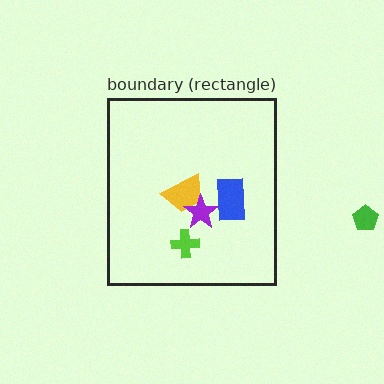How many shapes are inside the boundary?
4 inside, 1 outside.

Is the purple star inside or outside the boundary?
Inside.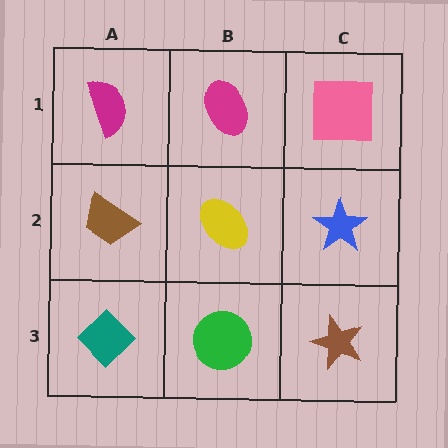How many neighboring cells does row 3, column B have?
3.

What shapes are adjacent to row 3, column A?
A brown trapezoid (row 2, column A), a green circle (row 3, column B).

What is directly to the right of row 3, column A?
A green circle.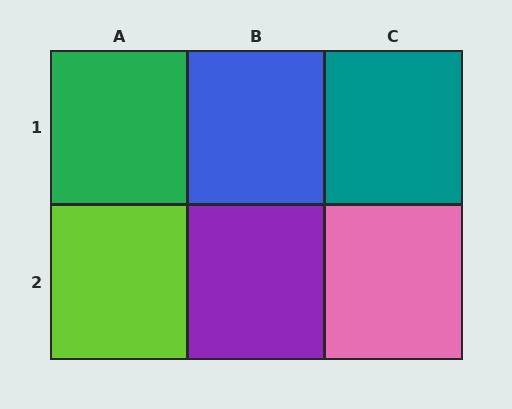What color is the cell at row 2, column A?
Lime.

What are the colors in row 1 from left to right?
Green, blue, teal.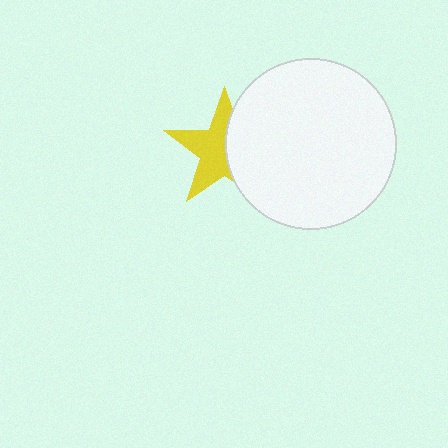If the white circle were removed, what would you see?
You would see the complete yellow star.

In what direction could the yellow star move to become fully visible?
The yellow star could move left. That would shift it out from behind the white circle entirely.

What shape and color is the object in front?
The object in front is a white circle.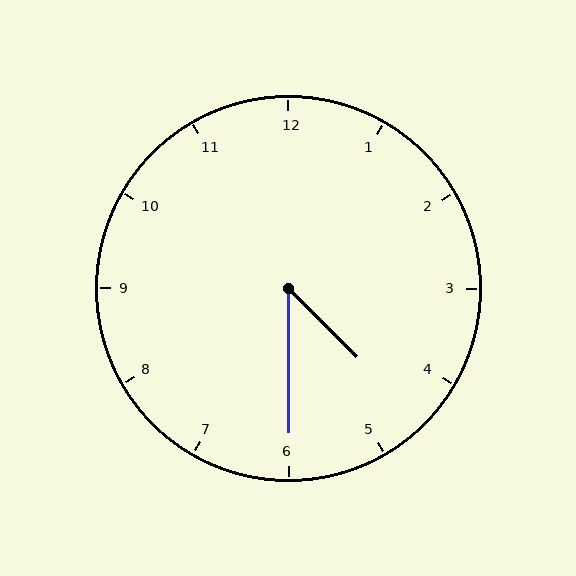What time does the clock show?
4:30.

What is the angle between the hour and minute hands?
Approximately 45 degrees.